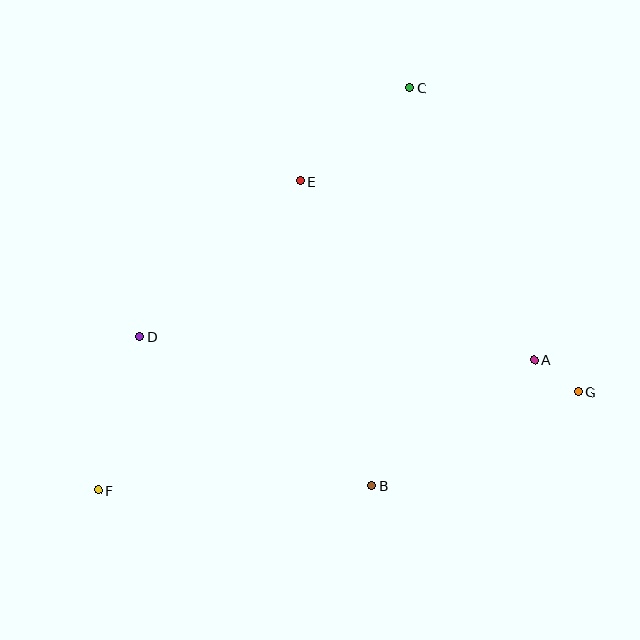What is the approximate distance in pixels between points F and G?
The distance between F and G is approximately 490 pixels.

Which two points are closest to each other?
Points A and G are closest to each other.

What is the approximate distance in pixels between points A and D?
The distance between A and D is approximately 395 pixels.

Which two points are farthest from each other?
Points C and F are farthest from each other.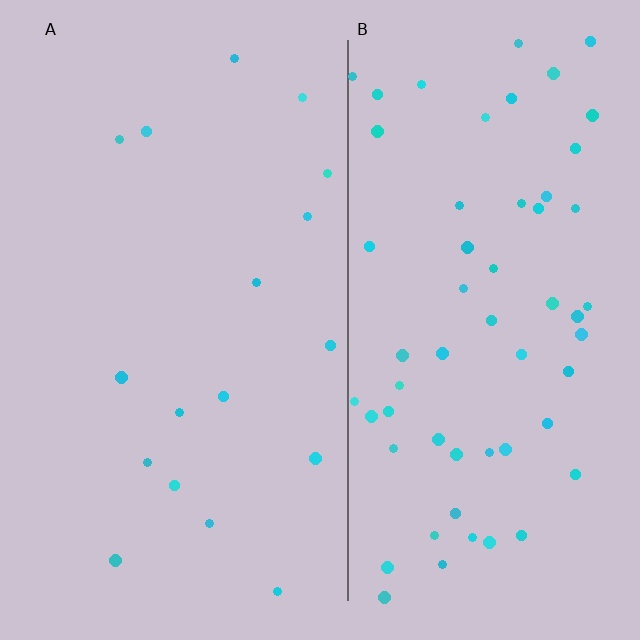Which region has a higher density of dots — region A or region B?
B (the right).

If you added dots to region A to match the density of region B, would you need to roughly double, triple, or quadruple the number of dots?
Approximately triple.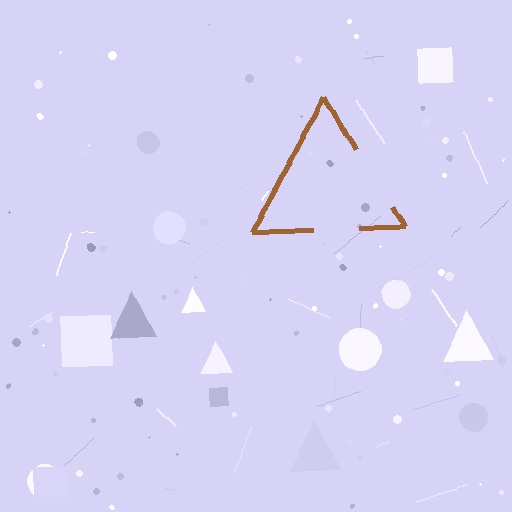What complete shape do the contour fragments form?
The contour fragments form a triangle.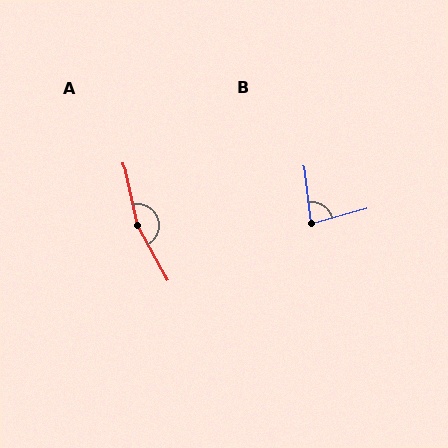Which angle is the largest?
A, at approximately 163 degrees.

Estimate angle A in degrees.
Approximately 163 degrees.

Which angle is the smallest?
B, at approximately 81 degrees.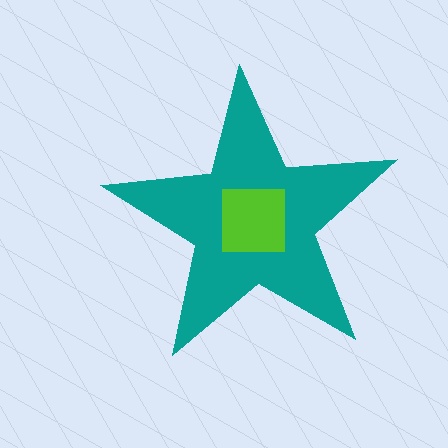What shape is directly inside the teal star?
The lime square.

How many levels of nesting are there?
2.